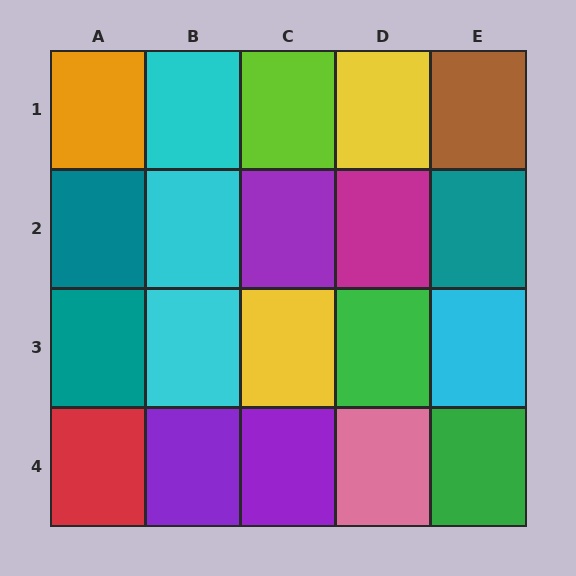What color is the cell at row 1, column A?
Orange.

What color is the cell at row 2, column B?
Cyan.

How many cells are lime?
1 cell is lime.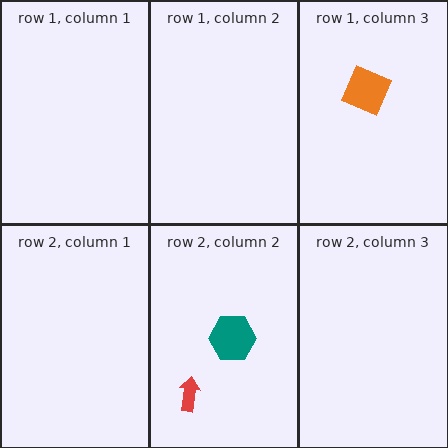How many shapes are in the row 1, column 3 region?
1.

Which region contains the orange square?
The row 1, column 3 region.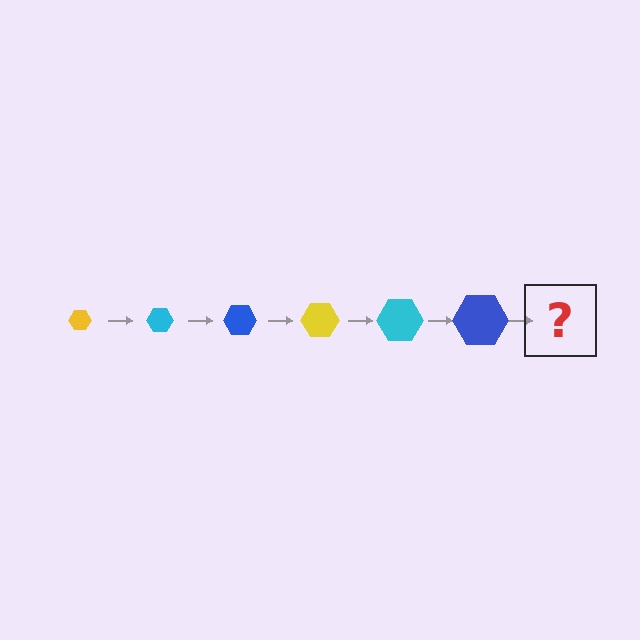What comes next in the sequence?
The next element should be a yellow hexagon, larger than the previous one.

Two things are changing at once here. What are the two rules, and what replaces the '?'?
The two rules are that the hexagon grows larger each step and the color cycles through yellow, cyan, and blue. The '?' should be a yellow hexagon, larger than the previous one.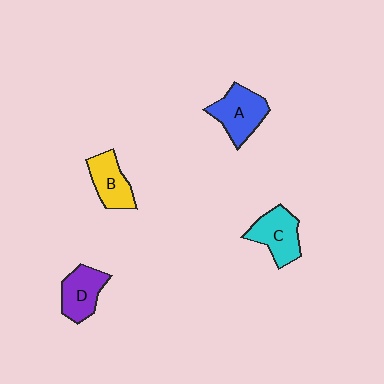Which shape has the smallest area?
Shape B (yellow).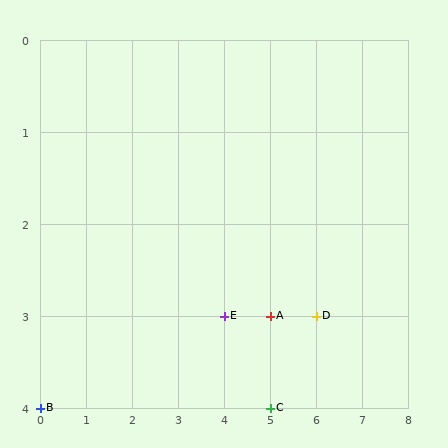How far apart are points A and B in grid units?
Points A and B are 5 columns and 1 row apart (about 5.1 grid units diagonally).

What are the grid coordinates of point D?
Point D is at grid coordinates (6, 3).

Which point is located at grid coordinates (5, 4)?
Point C is at (5, 4).